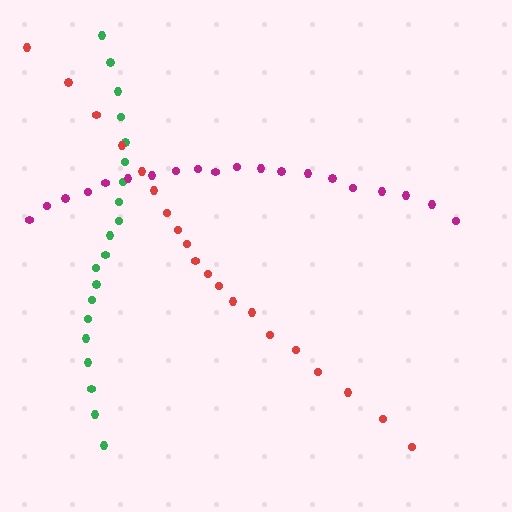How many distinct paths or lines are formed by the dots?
There are 3 distinct paths.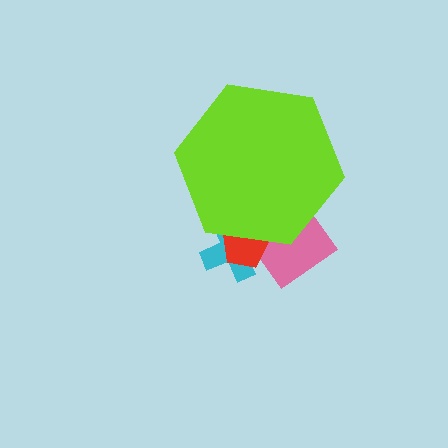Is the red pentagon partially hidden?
Yes, the red pentagon is partially hidden behind the lime hexagon.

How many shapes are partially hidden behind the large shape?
3 shapes are partially hidden.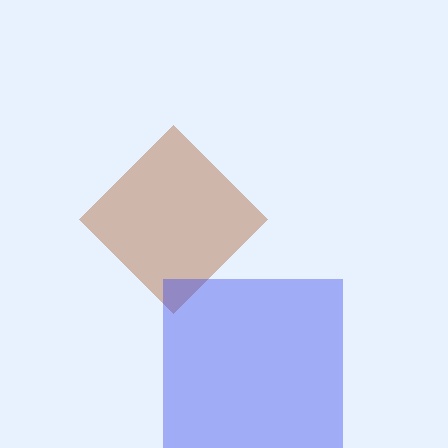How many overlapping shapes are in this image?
There are 2 overlapping shapes in the image.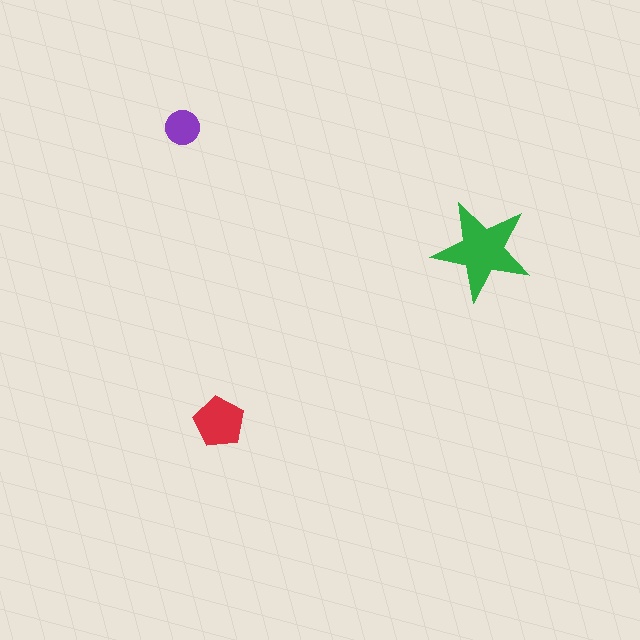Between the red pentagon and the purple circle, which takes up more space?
The red pentagon.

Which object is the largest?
The green star.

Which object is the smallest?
The purple circle.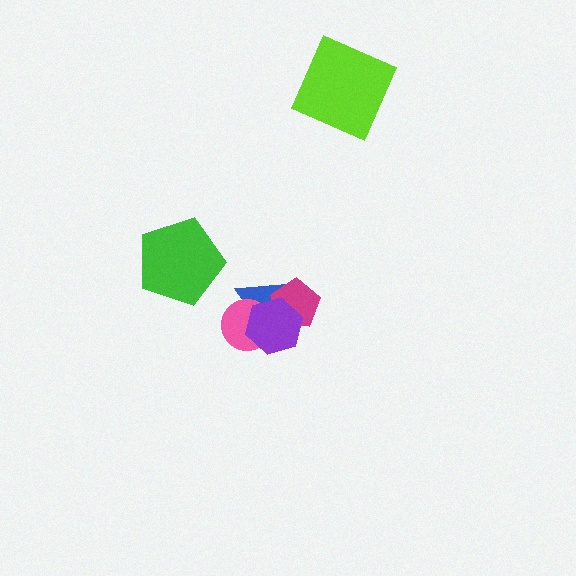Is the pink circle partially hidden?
Yes, it is partially covered by another shape.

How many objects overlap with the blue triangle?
3 objects overlap with the blue triangle.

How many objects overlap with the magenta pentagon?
2 objects overlap with the magenta pentagon.